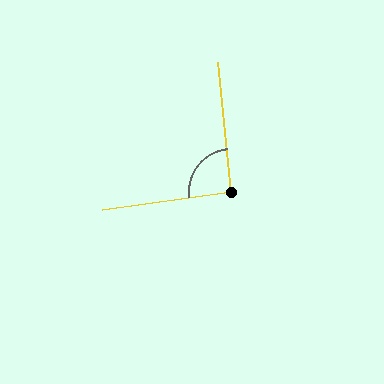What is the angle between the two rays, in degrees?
Approximately 92 degrees.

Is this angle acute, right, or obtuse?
It is approximately a right angle.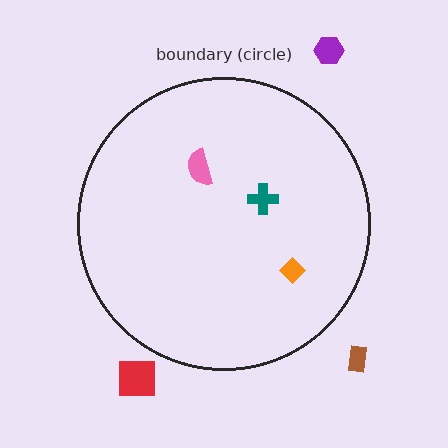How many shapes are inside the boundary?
3 inside, 3 outside.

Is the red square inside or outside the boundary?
Outside.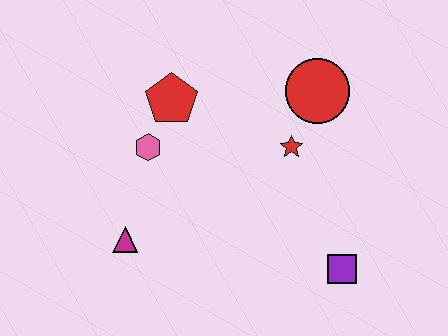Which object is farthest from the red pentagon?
The purple square is farthest from the red pentagon.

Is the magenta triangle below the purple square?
No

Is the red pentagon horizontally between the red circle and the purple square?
No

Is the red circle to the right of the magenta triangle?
Yes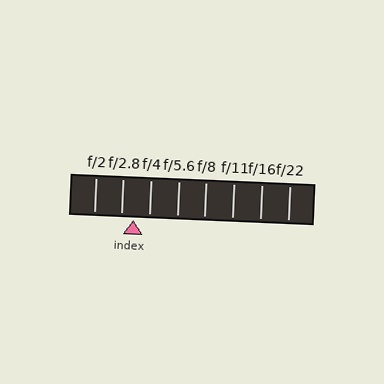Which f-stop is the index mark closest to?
The index mark is closest to f/2.8.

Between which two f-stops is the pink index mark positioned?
The index mark is between f/2.8 and f/4.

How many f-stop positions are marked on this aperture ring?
There are 8 f-stop positions marked.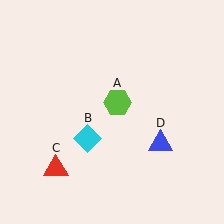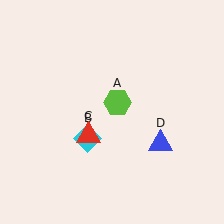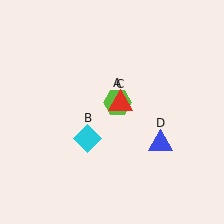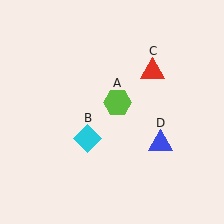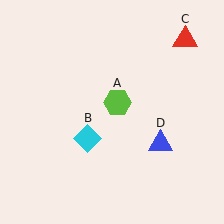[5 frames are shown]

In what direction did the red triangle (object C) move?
The red triangle (object C) moved up and to the right.